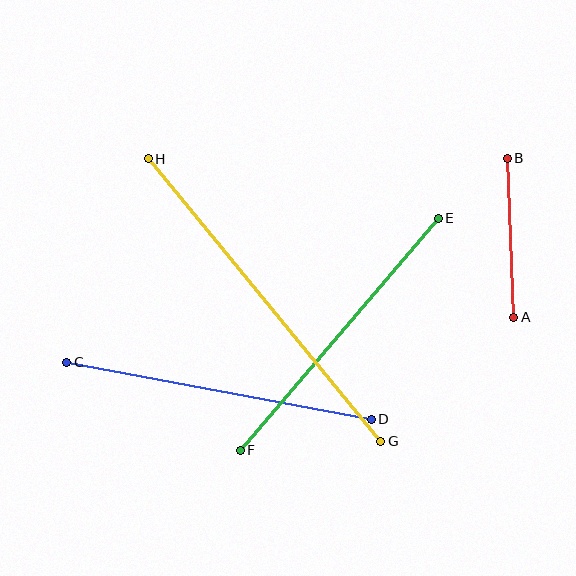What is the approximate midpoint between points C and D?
The midpoint is at approximately (219, 391) pixels.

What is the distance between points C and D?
The distance is approximately 310 pixels.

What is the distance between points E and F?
The distance is approximately 305 pixels.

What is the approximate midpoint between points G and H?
The midpoint is at approximately (265, 300) pixels.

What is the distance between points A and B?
The distance is approximately 159 pixels.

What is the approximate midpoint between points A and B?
The midpoint is at approximately (511, 238) pixels.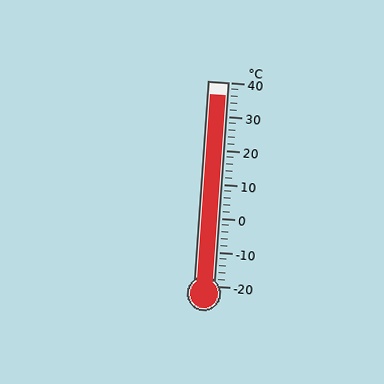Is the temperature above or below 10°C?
The temperature is above 10°C.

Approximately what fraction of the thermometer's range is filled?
The thermometer is filled to approximately 95% of its range.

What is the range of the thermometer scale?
The thermometer scale ranges from -20°C to 40°C.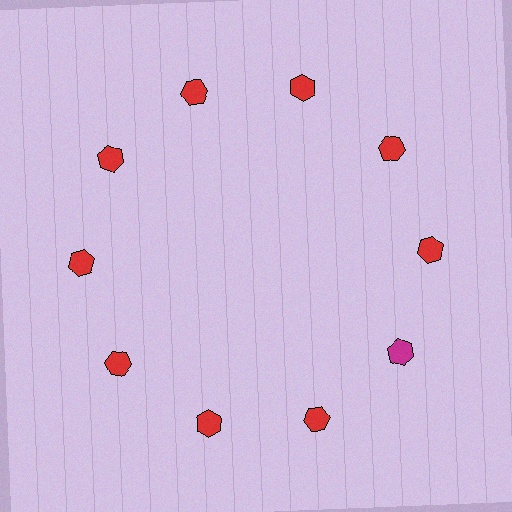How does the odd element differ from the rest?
It has a different color: magenta instead of red.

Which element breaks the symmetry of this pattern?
The magenta hexagon at roughly the 4 o'clock position breaks the symmetry. All other shapes are red hexagons.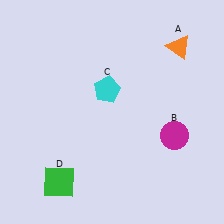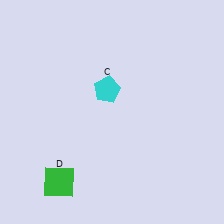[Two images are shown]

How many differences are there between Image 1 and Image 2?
There are 2 differences between the two images.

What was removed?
The magenta circle (B), the orange triangle (A) were removed in Image 2.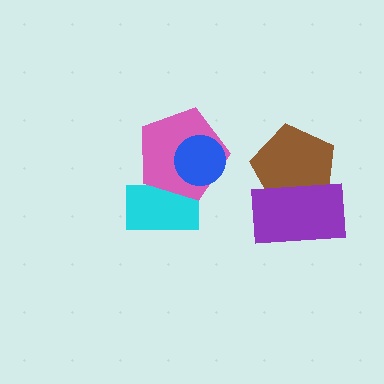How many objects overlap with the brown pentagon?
1 object overlaps with the brown pentagon.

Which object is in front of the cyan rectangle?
The pink pentagon is in front of the cyan rectangle.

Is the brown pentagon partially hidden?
Yes, it is partially covered by another shape.